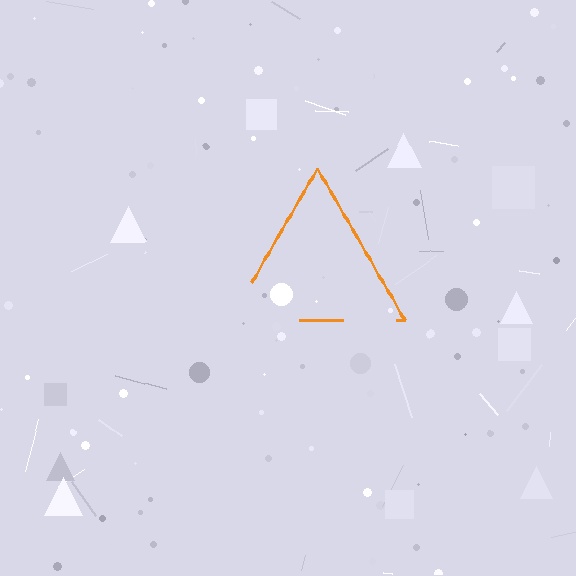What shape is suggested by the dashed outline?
The dashed outline suggests a triangle.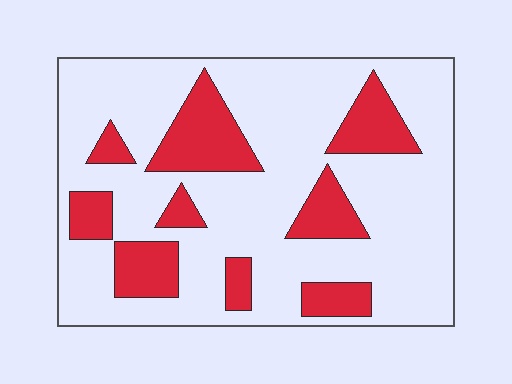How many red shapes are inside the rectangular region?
9.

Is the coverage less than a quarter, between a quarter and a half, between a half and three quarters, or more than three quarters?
Less than a quarter.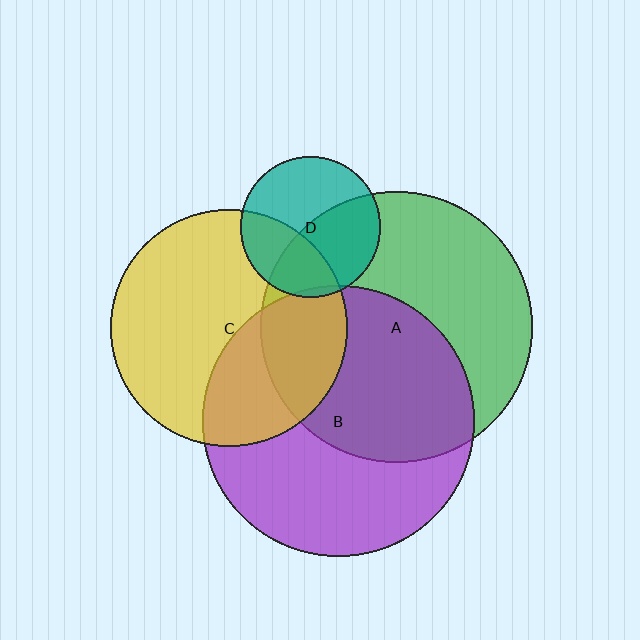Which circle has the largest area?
Circle B (purple).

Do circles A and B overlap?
Yes.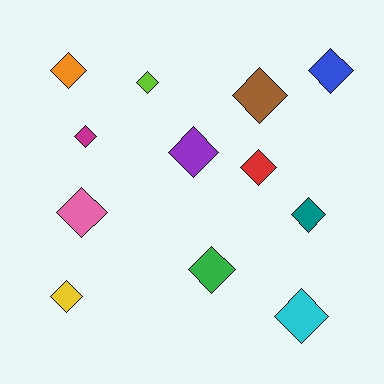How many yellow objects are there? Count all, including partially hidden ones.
There is 1 yellow object.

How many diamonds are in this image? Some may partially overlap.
There are 12 diamonds.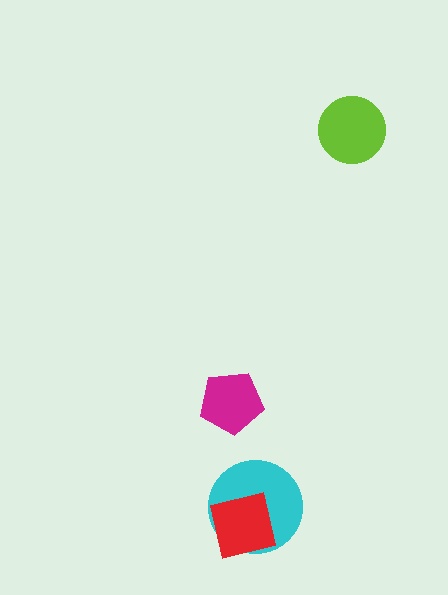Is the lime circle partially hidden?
No, no other shape covers it.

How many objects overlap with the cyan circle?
1 object overlaps with the cyan circle.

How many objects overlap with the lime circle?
0 objects overlap with the lime circle.